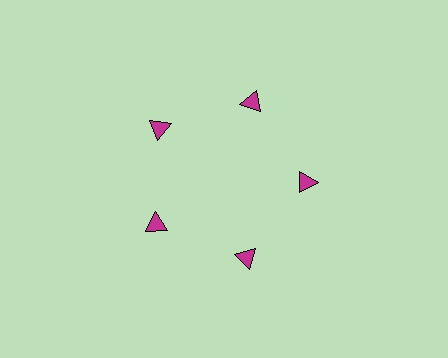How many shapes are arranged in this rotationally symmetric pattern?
There are 5 shapes, arranged in 5 groups of 1.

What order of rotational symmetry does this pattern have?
This pattern has 5-fold rotational symmetry.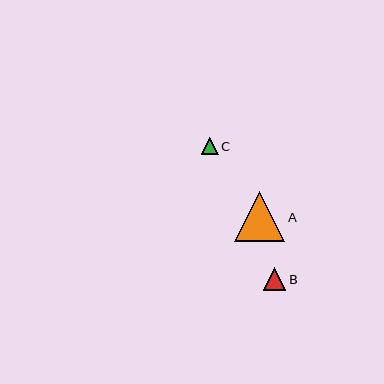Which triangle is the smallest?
Triangle C is the smallest with a size of approximately 17 pixels.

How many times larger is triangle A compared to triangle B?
Triangle A is approximately 2.2 times the size of triangle B.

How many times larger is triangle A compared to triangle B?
Triangle A is approximately 2.2 times the size of triangle B.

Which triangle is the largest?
Triangle A is the largest with a size of approximately 50 pixels.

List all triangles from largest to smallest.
From largest to smallest: A, B, C.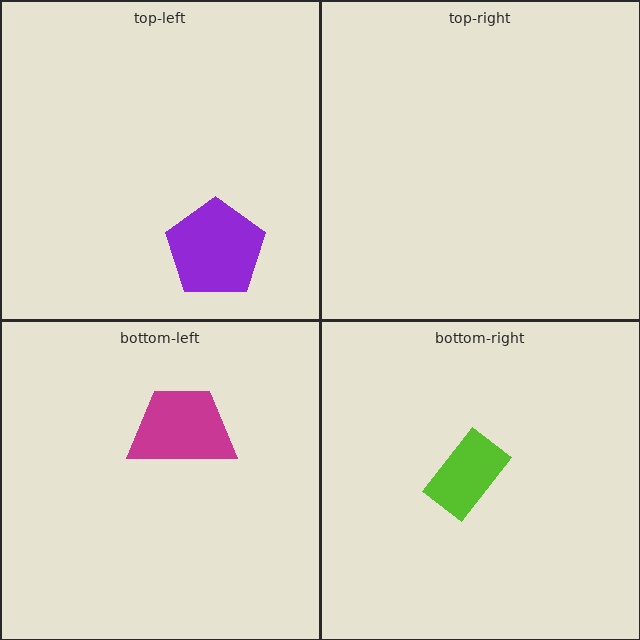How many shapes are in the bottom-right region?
1.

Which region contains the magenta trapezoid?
The bottom-left region.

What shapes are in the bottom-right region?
The lime rectangle.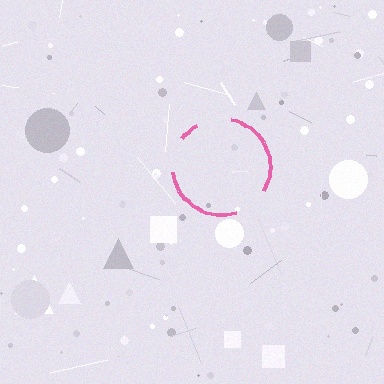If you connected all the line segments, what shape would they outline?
They would outline a circle.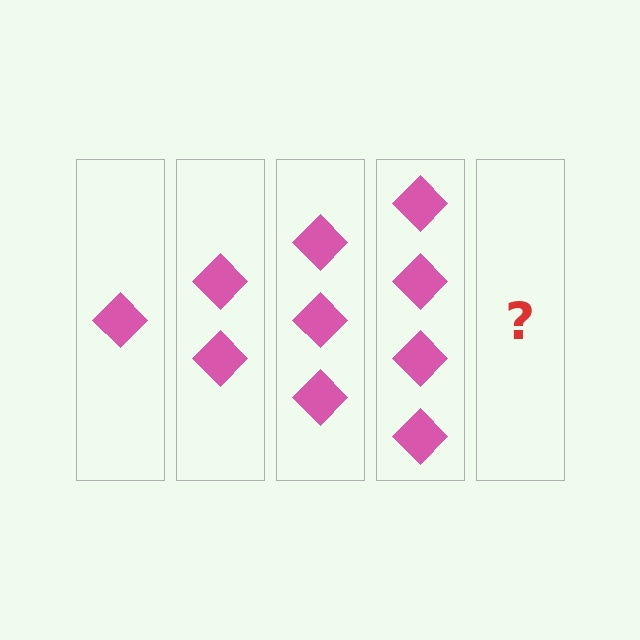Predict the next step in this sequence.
The next step is 5 diamonds.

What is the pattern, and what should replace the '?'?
The pattern is that each step adds one more diamond. The '?' should be 5 diamonds.